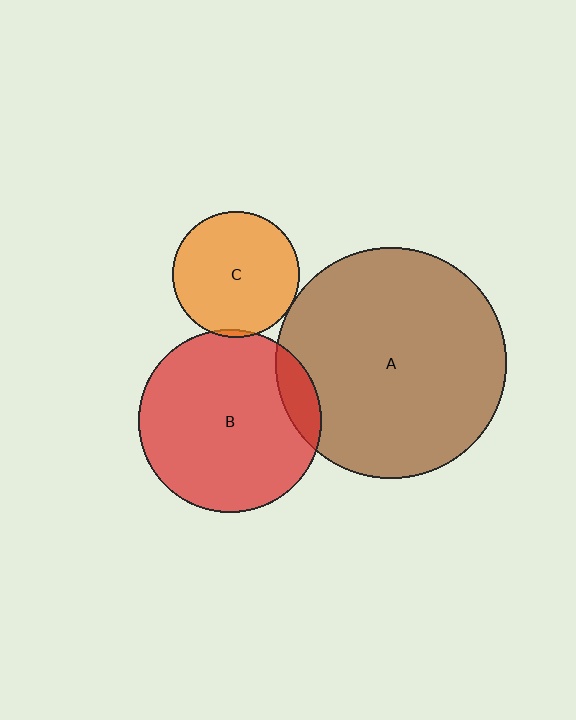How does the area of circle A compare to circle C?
Approximately 3.4 times.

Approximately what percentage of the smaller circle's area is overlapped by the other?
Approximately 5%.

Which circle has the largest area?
Circle A (brown).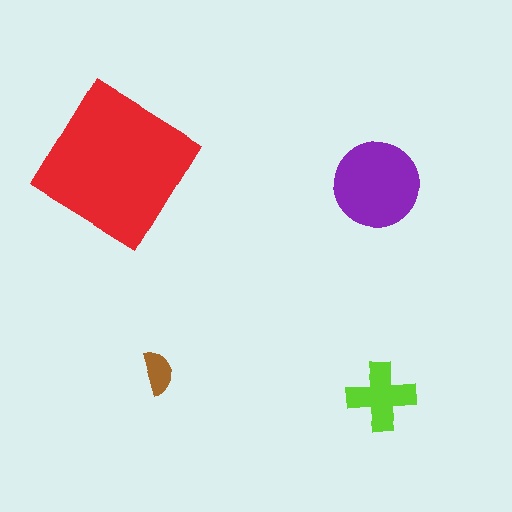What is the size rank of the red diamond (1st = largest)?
1st.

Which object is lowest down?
The lime cross is bottommost.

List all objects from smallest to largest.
The brown semicircle, the lime cross, the purple circle, the red diamond.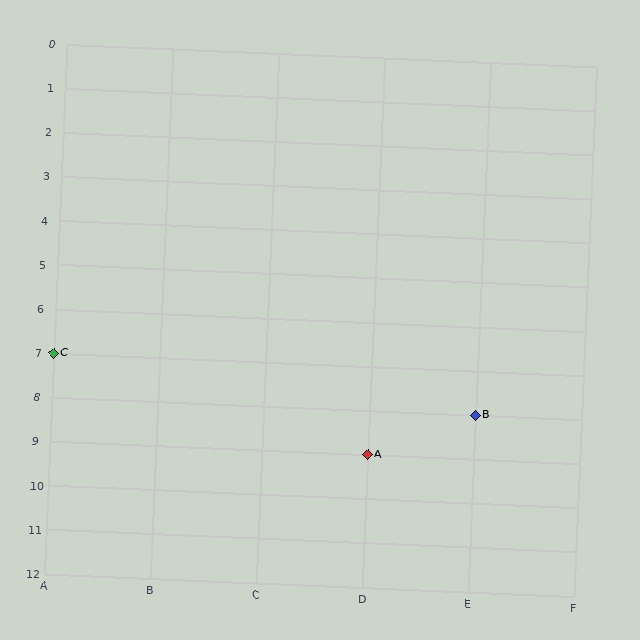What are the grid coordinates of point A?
Point A is at grid coordinates (D, 9).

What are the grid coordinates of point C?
Point C is at grid coordinates (A, 7).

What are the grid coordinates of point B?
Point B is at grid coordinates (E, 8).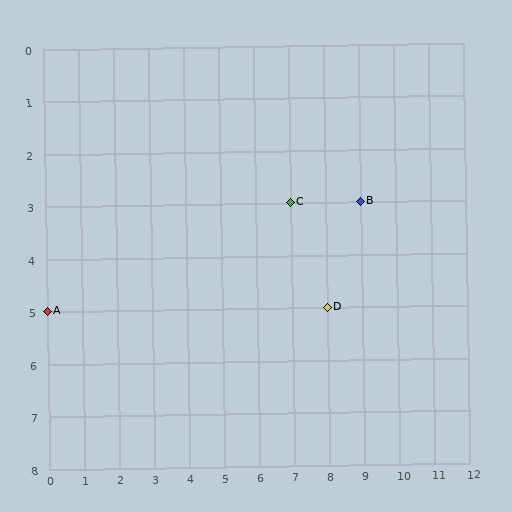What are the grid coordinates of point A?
Point A is at grid coordinates (0, 5).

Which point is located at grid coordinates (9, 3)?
Point B is at (9, 3).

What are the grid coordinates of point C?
Point C is at grid coordinates (7, 3).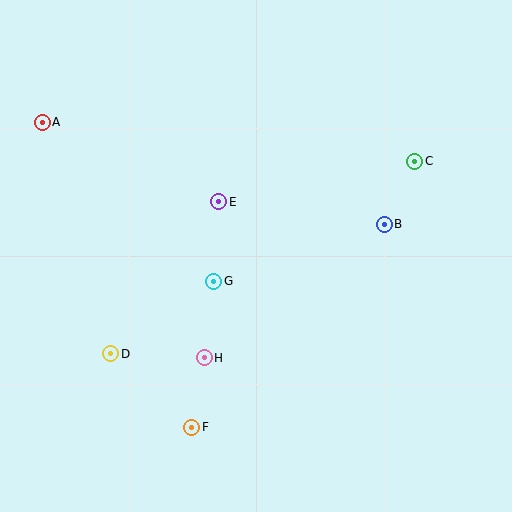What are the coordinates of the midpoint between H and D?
The midpoint between H and D is at (157, 356).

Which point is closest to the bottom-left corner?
Point D is closest to the bottom-left corner.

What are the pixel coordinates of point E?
Point E is at (219, 202).